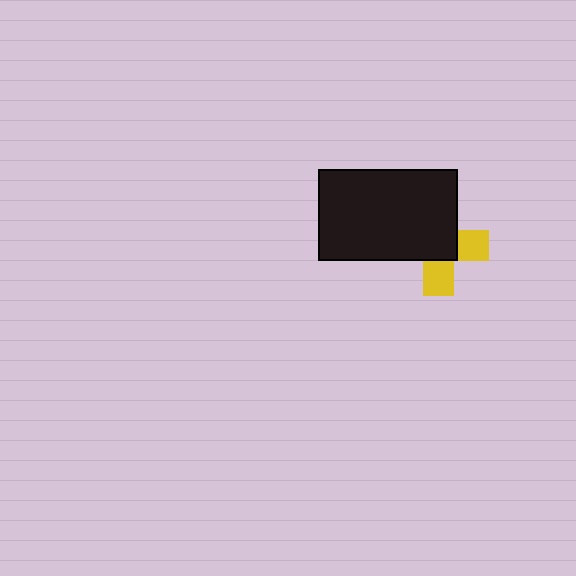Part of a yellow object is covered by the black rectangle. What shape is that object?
It is a cross.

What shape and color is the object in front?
The object in front is a black rectangle.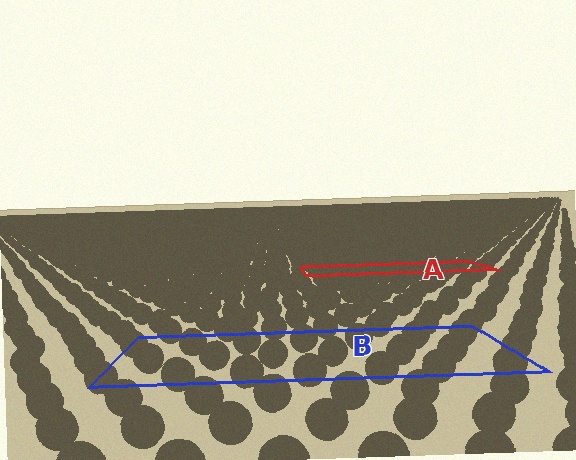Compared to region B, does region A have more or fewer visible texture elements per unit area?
Region A has more texture elements per unit area — they are packed more densely because it is farther away.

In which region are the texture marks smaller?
The texture marks are smaller in region A, because it is farther away.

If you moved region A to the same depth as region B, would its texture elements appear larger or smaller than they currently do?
They would appear larger. At a closer depth, the same texture elements are projected at a bigger on-screen size.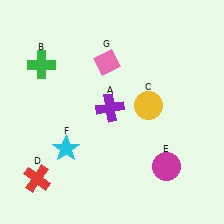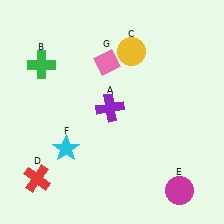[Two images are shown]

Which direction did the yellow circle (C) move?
The yellow circle (C) moved up.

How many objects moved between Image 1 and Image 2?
2 objects moved between the two images.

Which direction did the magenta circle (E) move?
The magenta circle (E) moved down.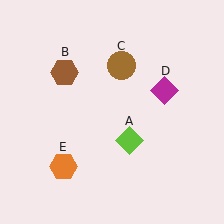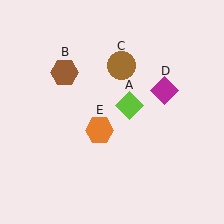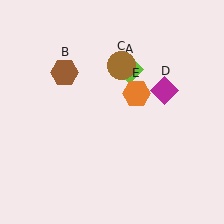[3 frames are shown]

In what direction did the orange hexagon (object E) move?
The orange hexagon (object E) moved up and to the right.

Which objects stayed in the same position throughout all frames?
Brown hexagon (object B) and brown circle (object C) and magenta diamond (object D) remained stationary.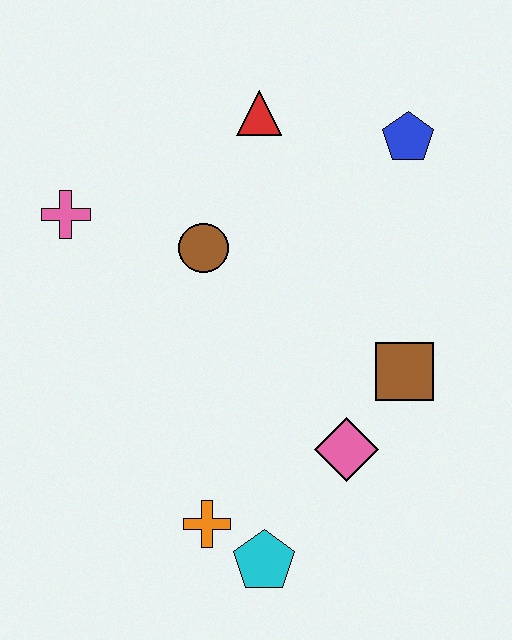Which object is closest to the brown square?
The pink diamond is closest to the brown square.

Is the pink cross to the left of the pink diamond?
Yes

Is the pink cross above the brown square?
Yes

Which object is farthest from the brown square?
The pink cross is farthest from the brown square.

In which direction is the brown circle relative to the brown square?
The brown circle is to the left of the brown square.